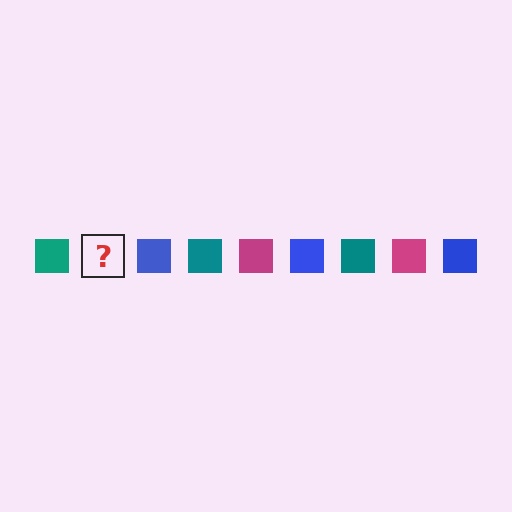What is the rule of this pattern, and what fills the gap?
The rule is that the pattern cycles through teal, magenta, blue squares. The gap should be filled with a magenta square.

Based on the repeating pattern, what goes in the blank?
The blank should be a magenta square.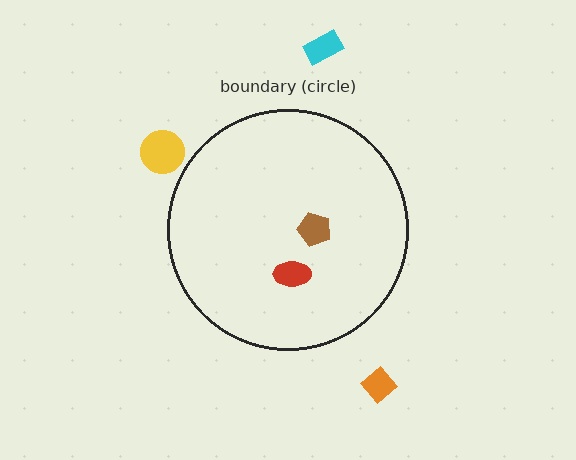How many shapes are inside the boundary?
2 inside, 3 outside.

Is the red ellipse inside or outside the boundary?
Inside.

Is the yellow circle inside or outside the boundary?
Outside.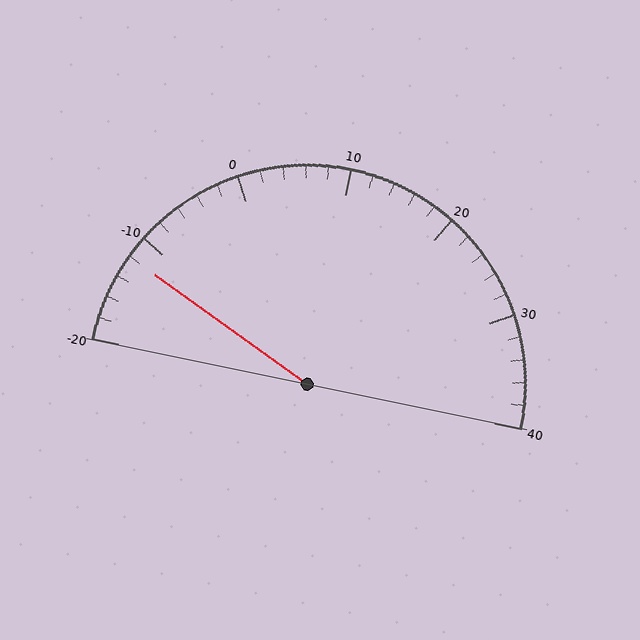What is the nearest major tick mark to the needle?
The nearest major tick mark is -10.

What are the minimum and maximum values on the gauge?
The gauge ranges from -20 to 40.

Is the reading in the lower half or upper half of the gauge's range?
The reading is in the lower half of the range (-20 to 40).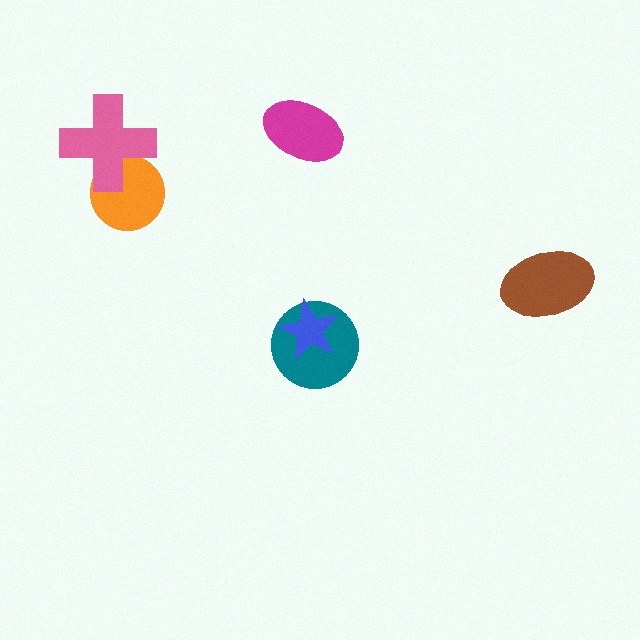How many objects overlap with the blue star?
1 object overlaps with the blue star.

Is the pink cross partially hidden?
No, no other shape covers it.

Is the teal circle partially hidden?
Yes, it is partially covered by another shape.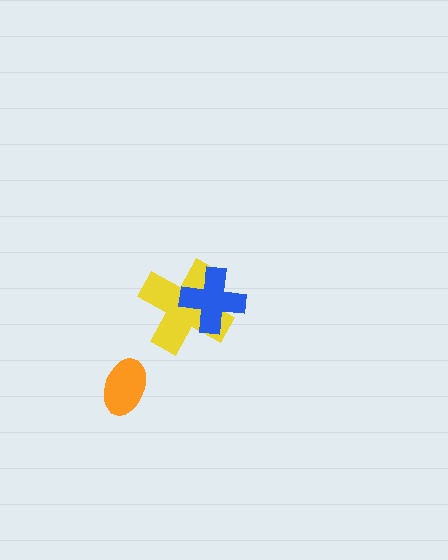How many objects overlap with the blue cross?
1 object overlaps with the blue cross.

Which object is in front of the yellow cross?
The blue cross is in front of the yellow cross.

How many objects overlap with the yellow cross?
1 object overlaps with the yellow cross.